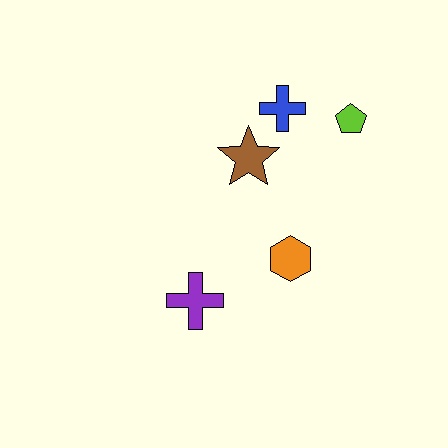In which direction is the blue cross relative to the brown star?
The blue cross is above the brown star.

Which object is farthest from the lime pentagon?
The purple cross is farthest from the lime pentagon.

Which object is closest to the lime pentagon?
The blue cross is closest to the lime pentagon.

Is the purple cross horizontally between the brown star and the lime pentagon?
No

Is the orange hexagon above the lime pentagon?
No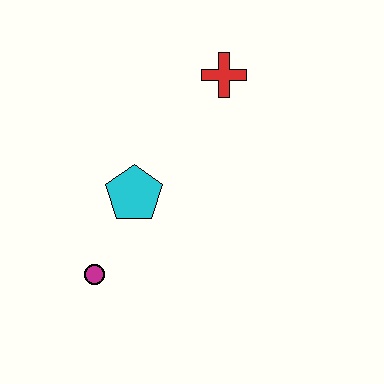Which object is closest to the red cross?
The cyan pentagon is closest to the red cross.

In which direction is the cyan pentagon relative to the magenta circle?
The cyan pentagon is above the magenta circle.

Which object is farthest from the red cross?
The magenta circle is farthest from the red cross.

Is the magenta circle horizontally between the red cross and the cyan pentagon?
No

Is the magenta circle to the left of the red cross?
Yes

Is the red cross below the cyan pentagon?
No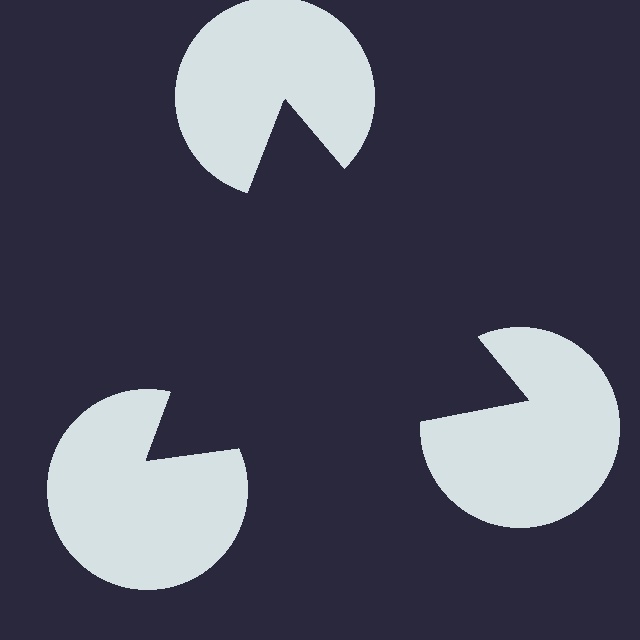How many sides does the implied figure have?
3 sides.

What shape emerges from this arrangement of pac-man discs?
An illusory triangle — its edges are inferred from the aligned wedge cuts in the pac-man discs, not physically drawn.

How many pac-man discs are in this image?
There are 3 — one at each vertex of the illusory triangle.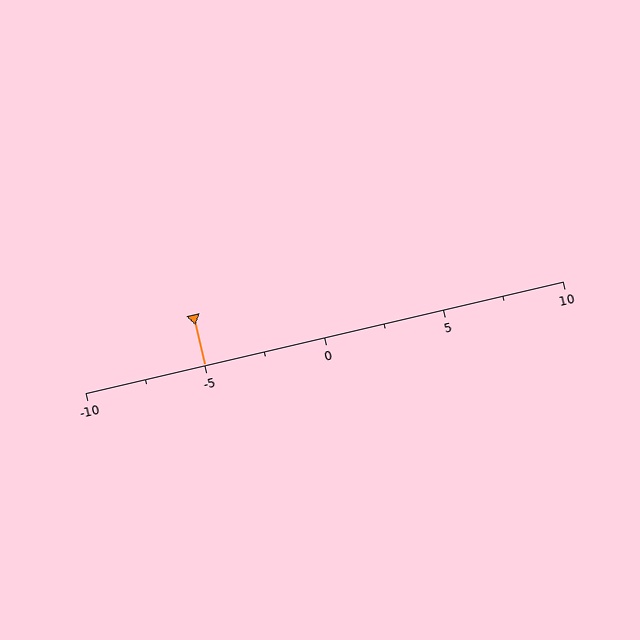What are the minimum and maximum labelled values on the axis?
The axis runs from -10 to 10.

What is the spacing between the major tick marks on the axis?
The major ticks are spaced 5 apart.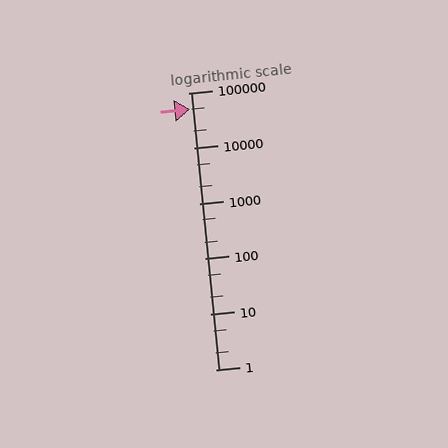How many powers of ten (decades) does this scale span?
The scale spans 5 decades, from 1 to 100000.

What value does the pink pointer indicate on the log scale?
The pointer indicates approximately 50000.